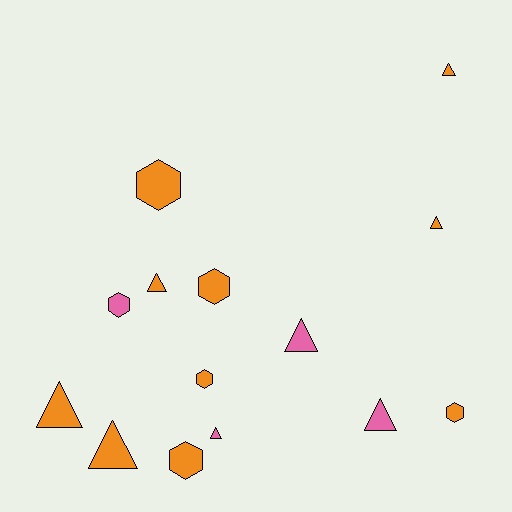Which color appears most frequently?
Orange, with 10 objects.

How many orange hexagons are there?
There are 5 orange hexagons.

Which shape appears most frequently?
Triangle, with 8 objects.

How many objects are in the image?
There are 14 objects.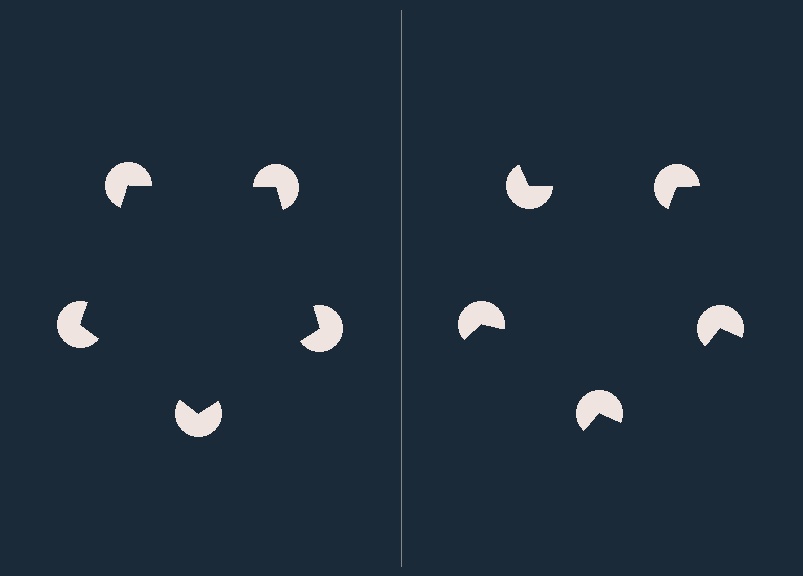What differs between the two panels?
The pac-man discs are positioned identically on both sides; only the wedge orientations differ. On the left they align to a pentagon; on the right they are misaligned.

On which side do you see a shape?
An illusory pentagon appears on the left side. On the right side the wedge cuts are rotated, so no coherent shape forms.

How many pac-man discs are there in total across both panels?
10 — 5 on each side.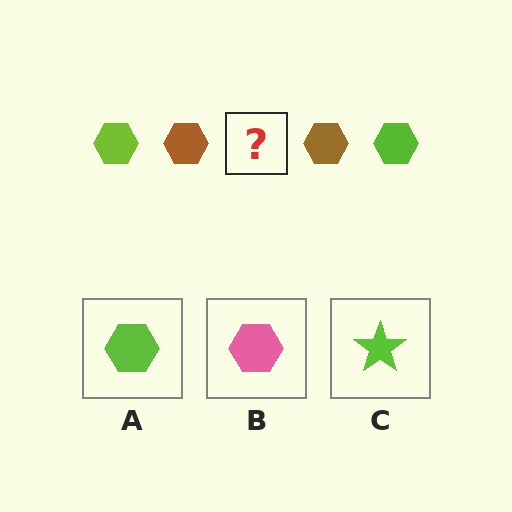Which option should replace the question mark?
Option A.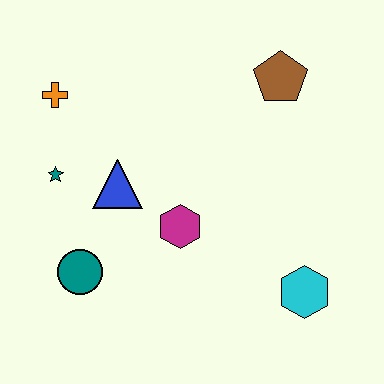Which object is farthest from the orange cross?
The cyan hexagon is farthest from the orange cross.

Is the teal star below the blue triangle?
No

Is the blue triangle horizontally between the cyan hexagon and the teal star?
Yes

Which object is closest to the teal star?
The blue triangle is closest to the teal star.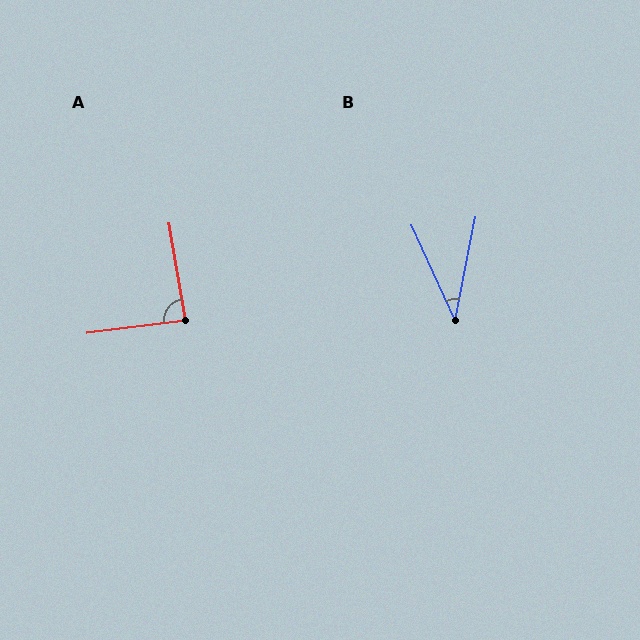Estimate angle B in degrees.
Approximately 36 degrees.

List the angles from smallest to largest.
B (36°), A (87°).